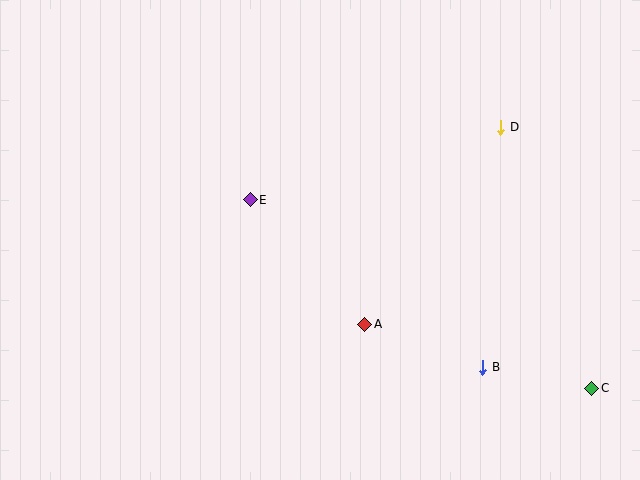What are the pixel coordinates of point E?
Point E is at (250, 200).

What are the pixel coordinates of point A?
Point A is at (365, 324).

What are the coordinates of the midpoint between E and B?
The midpoint between E and B is at (366, 283).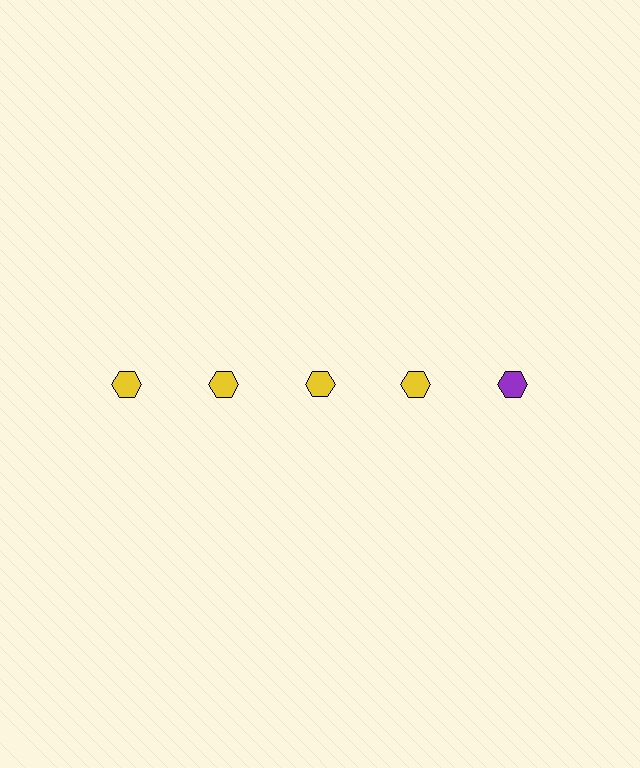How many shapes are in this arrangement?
There are 5 shapes arranged in a grid pattern.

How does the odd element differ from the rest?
It has a different color: purple instead of yellow.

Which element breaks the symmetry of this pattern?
The purple hexagon in the top row, rightmost column breaks the symmetry. All other shapes are yellow hexagons.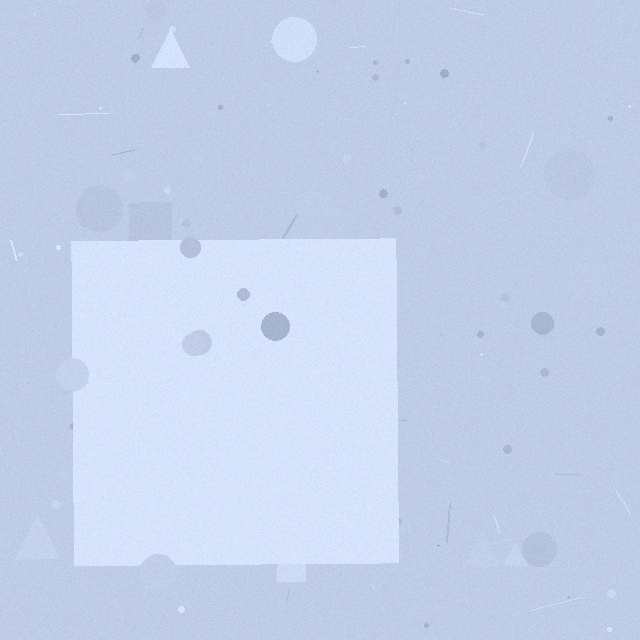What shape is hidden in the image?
A square is hidden in the image.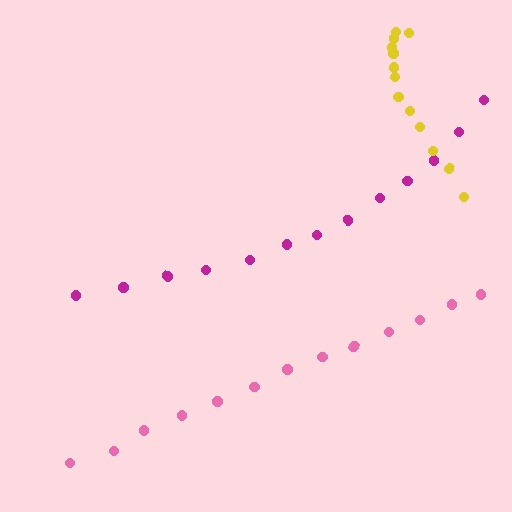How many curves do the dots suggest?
There are 3 distinct paths.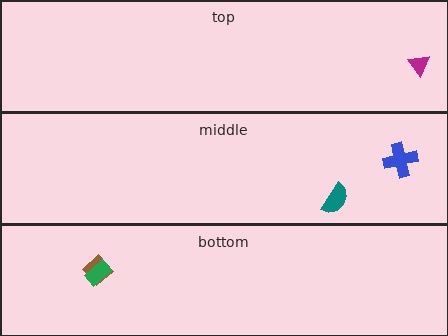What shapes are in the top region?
The magenta triangle.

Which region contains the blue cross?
The middle region.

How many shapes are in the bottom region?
2.